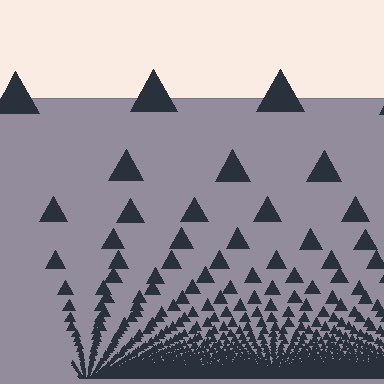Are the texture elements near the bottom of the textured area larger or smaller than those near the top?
Smaller. The gradient is inverted — elements near the bottom are smaller and denser.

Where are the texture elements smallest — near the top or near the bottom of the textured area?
Near the bottom.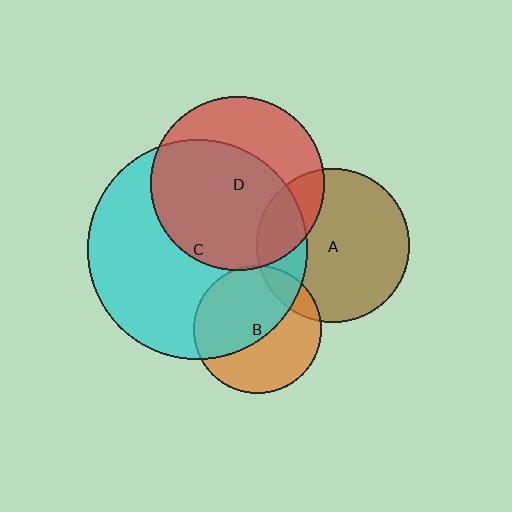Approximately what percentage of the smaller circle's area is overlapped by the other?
Approximately 10%.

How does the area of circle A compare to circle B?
Approximately 1.4 times.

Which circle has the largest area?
Circle C (cyan).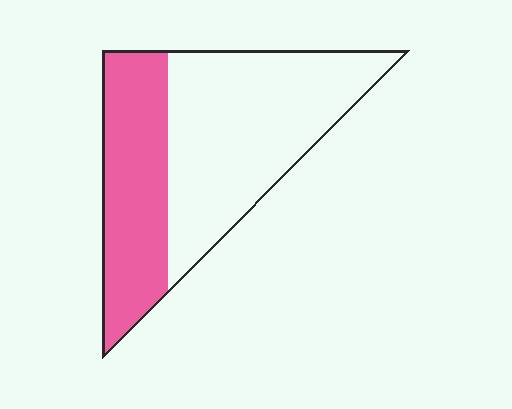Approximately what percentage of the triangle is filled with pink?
Approximately 40%.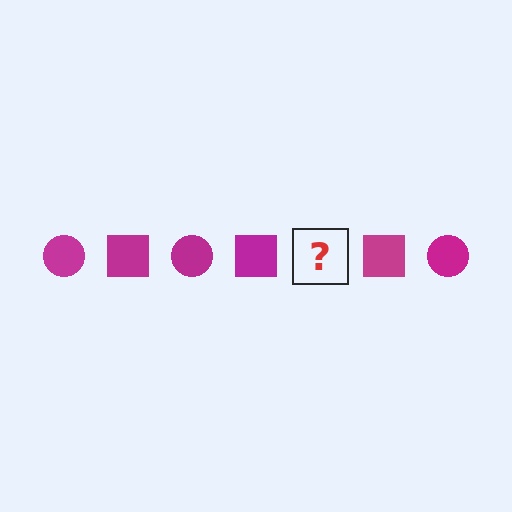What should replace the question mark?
The question mark should be replaced with a magenta circle.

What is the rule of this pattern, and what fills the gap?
The rule is that the pattern cycles through circle, square shapes in magenta. The gap should be filled with a magenta circle.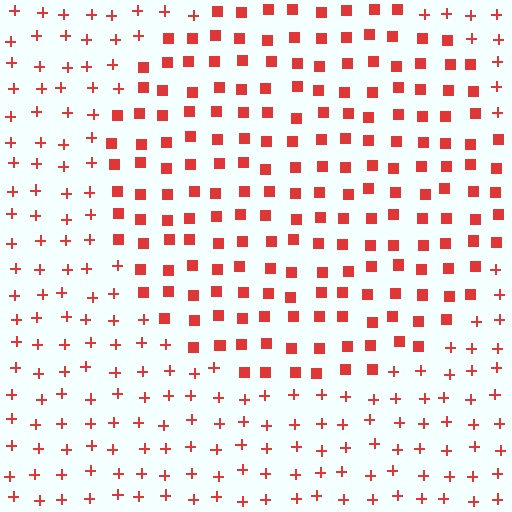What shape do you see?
I see a circle.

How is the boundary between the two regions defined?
The boundary is defined by a change in element shape: squares inside vs. plus signs outside. All elements share the same color and spacing.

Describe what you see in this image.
The image is filled with small red elements arranged in a uniform grid. A circle-shaped region contains squares, while the surrounding area contains plus signs. The boundary is defined purely by the change in element shape.